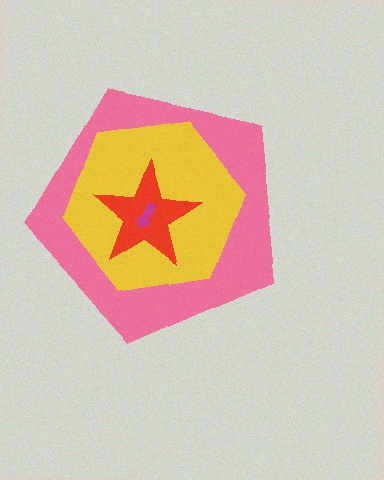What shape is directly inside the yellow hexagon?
The red star.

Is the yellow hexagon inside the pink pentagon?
Yes.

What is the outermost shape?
The pink pentagon.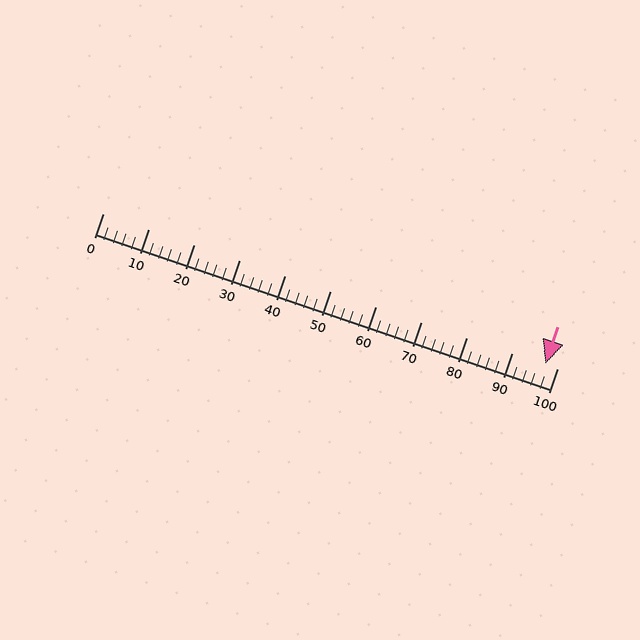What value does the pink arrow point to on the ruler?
The pink arrow points to approximately 97.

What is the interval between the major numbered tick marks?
The major tick marks are spaced 10 units apart.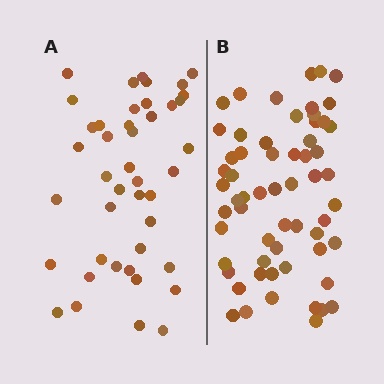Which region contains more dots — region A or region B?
Region B (the right region) has more dots.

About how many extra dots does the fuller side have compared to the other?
Region B has approximately 15 more dots than region A.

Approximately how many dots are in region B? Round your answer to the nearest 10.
About 60 dots.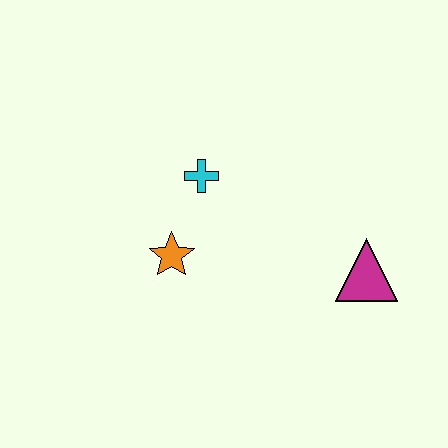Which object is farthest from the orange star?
The magenta triangle is farthest from the orange star.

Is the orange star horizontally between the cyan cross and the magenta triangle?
No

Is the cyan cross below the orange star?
No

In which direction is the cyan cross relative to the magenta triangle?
The cyan cross is to the left of the magenta triangle.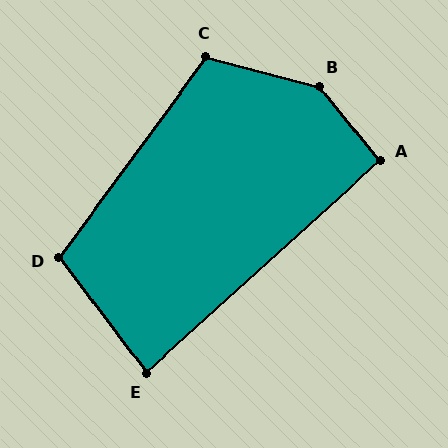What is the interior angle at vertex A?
Approximately 94 degrees (approximately right).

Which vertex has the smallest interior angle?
E, at approximately 85 degrees.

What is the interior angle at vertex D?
Approximately 107 degrees (obtuse).